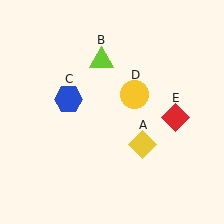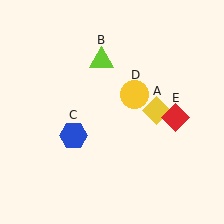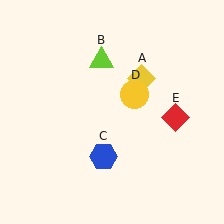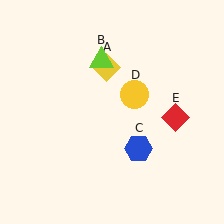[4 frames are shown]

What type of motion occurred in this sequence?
The yellow diamond (object A), blue hexagon (object C) rotated counterclockwise around the center of the scene.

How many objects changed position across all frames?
2 objects changed position: yellow diamond (object A), blue hexagon (object C).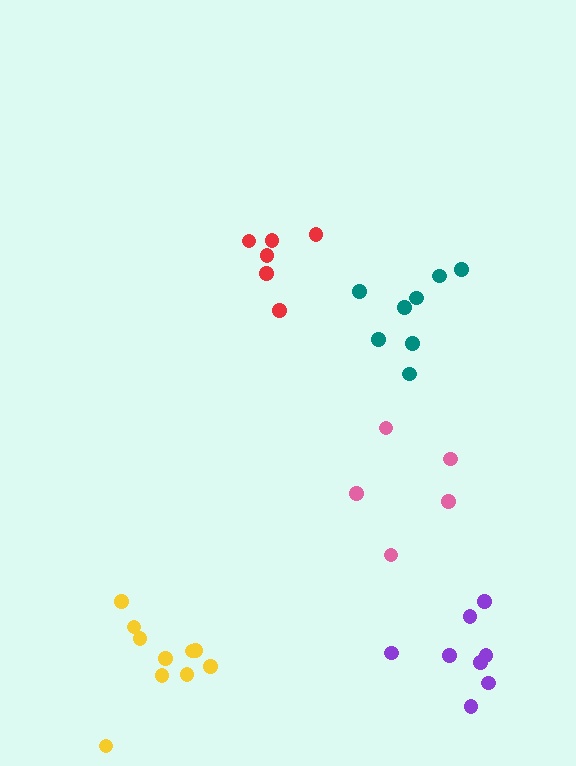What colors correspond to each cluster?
The clusters are colored: teal, red, yellow, pink, purple.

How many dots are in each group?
Group 1: 8 dots, Group 2: 6 dots, Group 3: 10 dots, Group 4: 5 dots, Group 5: 8 dots (37 total).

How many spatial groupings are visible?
There are 5 spatial groupings.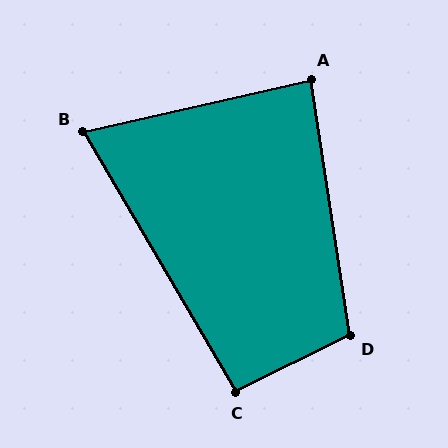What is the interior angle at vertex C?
Approximately 94 degrees (approximately right).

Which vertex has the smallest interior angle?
B, at approximately 72 degrees.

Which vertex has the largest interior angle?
D, at approximately 108 degrees.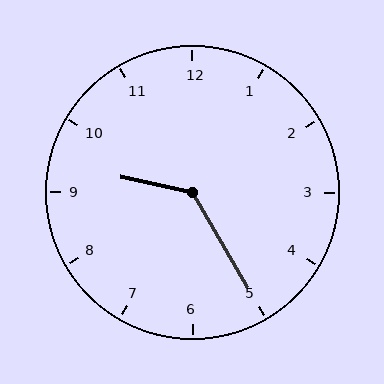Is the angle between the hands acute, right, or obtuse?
It is obtuse.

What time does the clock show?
9:25.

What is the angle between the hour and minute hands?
Approximately 132 degrees.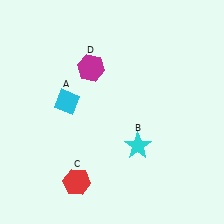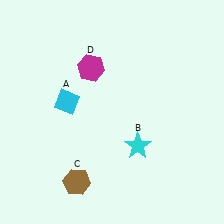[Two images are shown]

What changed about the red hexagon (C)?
In Image 1, C is red. In Image 2, it changed to brown.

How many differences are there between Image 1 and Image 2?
There is 1 difference between the two images.